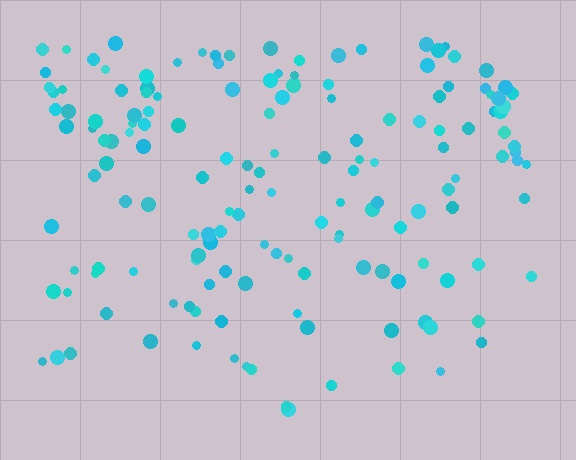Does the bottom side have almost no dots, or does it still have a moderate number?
Still a moderate number, just noticeably fewer than the top.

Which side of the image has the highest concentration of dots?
The top.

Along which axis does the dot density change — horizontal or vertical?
Vertical.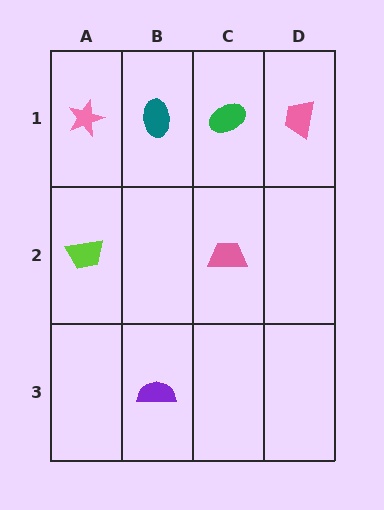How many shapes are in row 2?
2 shapes.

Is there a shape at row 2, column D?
No, that cell is empty.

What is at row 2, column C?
A pink trapezoid.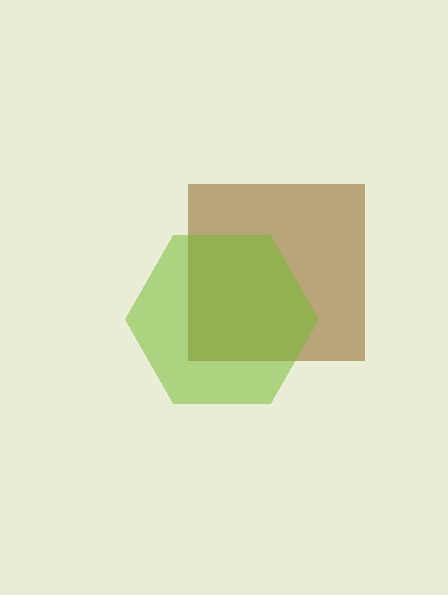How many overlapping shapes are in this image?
There are 2 overlapping shapes in the image.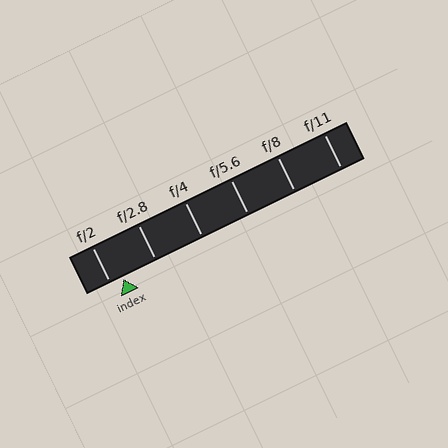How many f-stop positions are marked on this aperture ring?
There are 6 f-stop positions marked.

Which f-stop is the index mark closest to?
The index mark is closest to f/2.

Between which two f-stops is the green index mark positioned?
The index mark is between f/2 and f/2.8.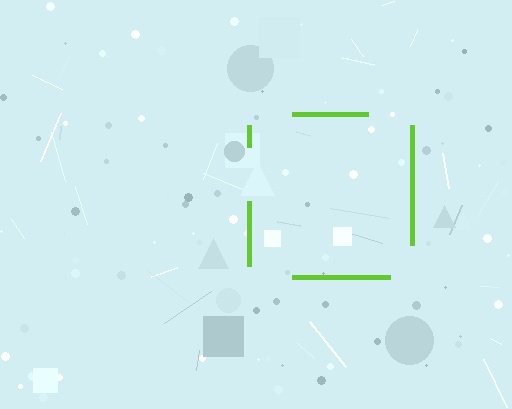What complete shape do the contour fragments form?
The contour fragments form a square.